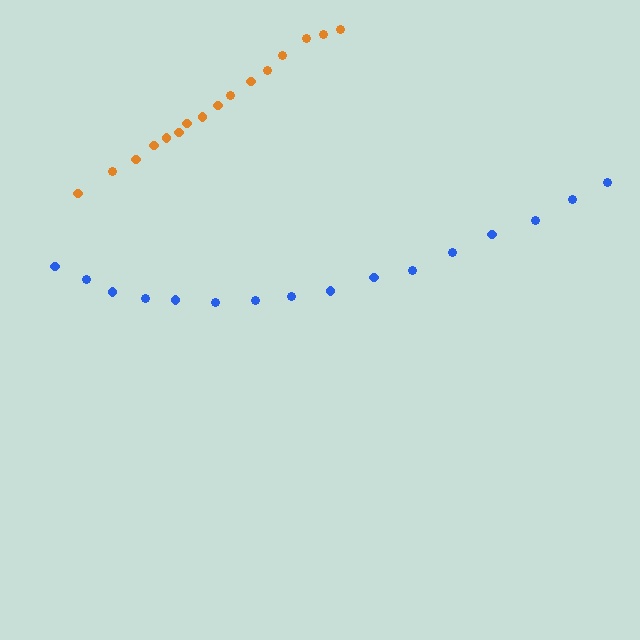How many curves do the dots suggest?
There are 2 distinct paths.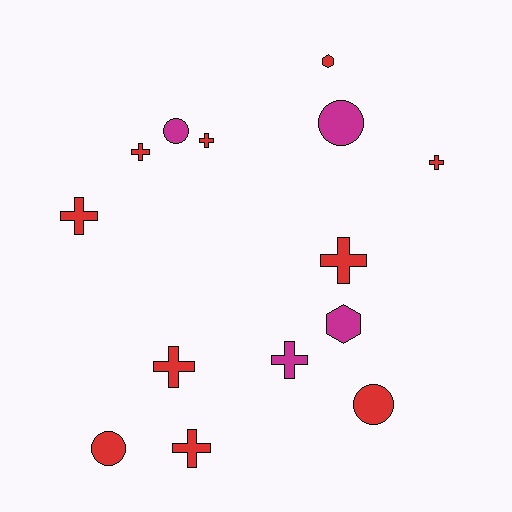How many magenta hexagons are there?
There is 1 magenta hexagon.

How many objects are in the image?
There are 14 objects.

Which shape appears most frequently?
Cross, with 8 objects.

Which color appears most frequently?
Red, with 10 objects.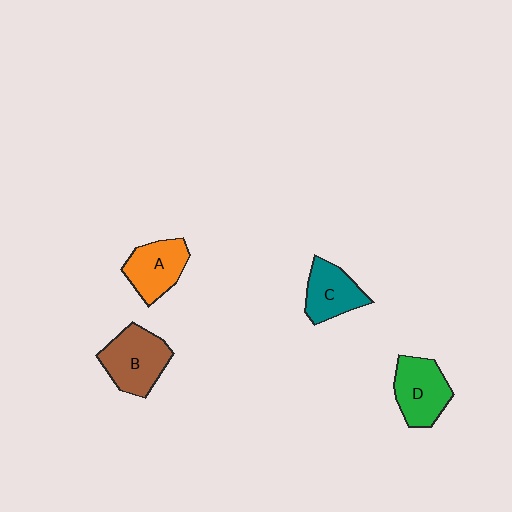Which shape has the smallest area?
Shape C (teal).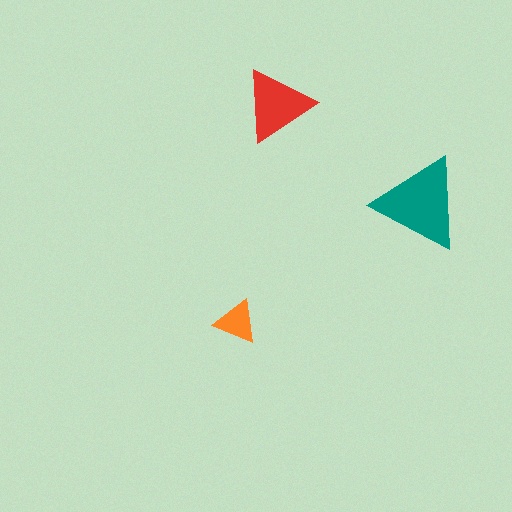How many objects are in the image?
There are 3 objects in the image.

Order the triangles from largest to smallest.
the teal one, the red one, the orange one.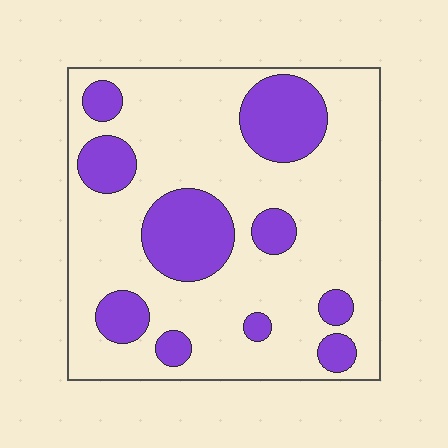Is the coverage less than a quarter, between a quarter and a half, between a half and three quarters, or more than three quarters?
Between a quarter and a half.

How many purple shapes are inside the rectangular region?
10.